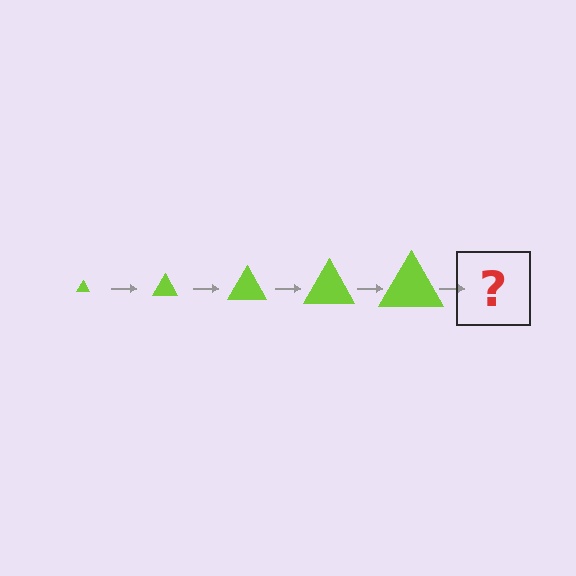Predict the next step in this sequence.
The next step is a lime triangle, larger than the previous one.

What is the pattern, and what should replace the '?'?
The pattern is that the triangle gets progressively larger each step. The '?' should be a lime triangle, larger than the previous one.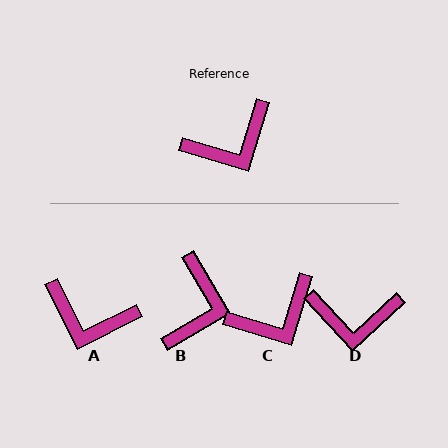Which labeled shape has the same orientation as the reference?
C.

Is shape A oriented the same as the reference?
No, it is off by about 46 degrees.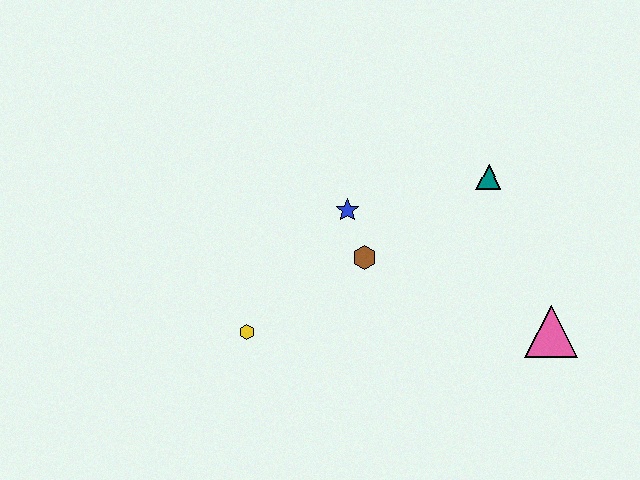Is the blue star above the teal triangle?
No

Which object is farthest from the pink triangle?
The yellow hexagon is farthest from the pink triangle.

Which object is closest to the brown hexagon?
The blue star is closest to the brown hexagon.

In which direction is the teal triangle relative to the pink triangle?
The teal triangle is above the pink triangle.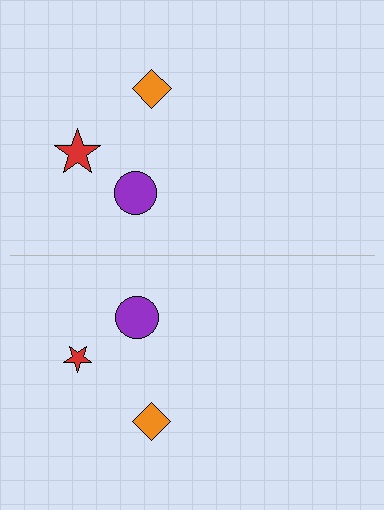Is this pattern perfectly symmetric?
No, the pattern is not perfectly symmetric. The red star on the bottom side has a different size than its mirror counterpart.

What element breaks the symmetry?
The red star on the bottom side has a different size than its mirror counterpart.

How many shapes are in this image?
There are 6 shapes in this image.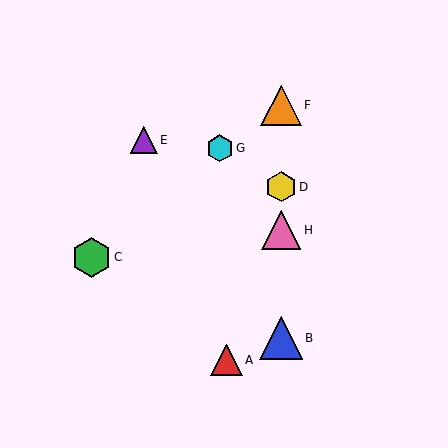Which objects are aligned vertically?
Objects B, D, F, H are aligned vertically.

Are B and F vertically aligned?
Yes, both are at x≈281.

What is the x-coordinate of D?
Object D is at x≈281.